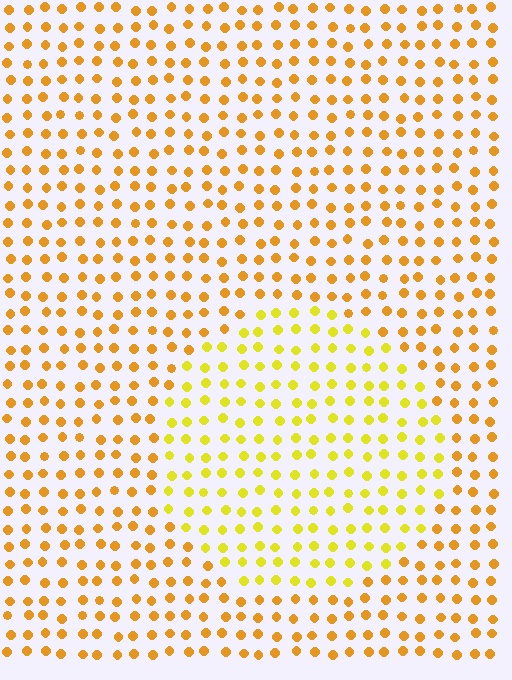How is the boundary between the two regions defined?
The boundary is defined purely by a slight shift in hue (about 26 degrees). Spacing, size, and orientation are identical on both sides.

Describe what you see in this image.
The image is filled with small orange elements in a uniform arrangement. A circle-shaped region is visible where the elements are tinted to a slightly different hue, forming a subtle color boundary.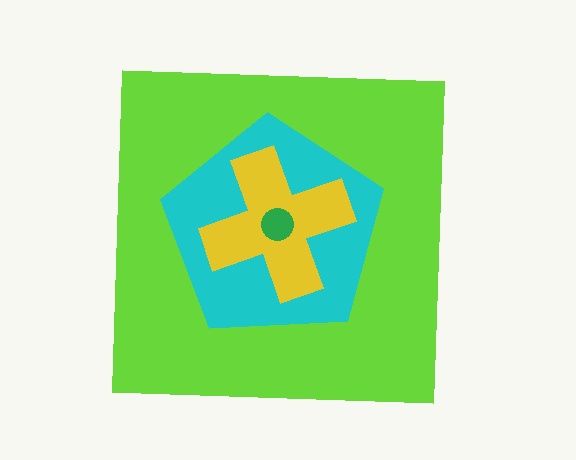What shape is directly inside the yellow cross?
The green circle.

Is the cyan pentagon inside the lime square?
Yes.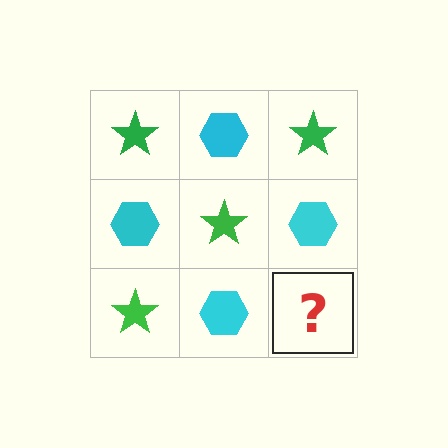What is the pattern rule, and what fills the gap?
The rule is that it alternates green star and cyan hexagon in a checkerboard pattern. The gap should be filled with a green star.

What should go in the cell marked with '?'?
The missing cell should contain a green star.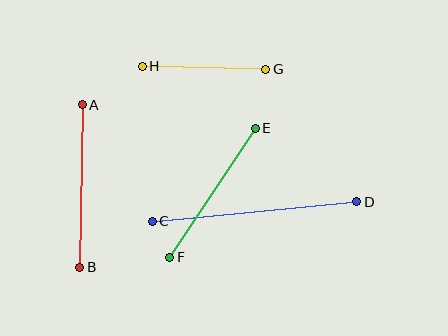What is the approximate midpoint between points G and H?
The midpoint is at approximately (204, 68) pixels.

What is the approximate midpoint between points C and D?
The midpoint is at approximately (254, 211) pixels.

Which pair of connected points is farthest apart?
Points C and D are farthest apart.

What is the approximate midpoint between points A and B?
The midpoint is at approximately (81, 186) pixels.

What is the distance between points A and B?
The distance is approximately 162 pixels.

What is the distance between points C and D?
The distance is approximately 206 pixels.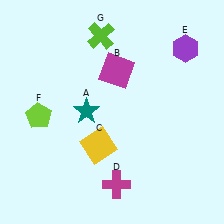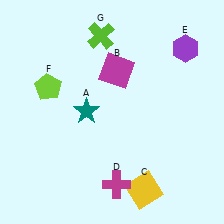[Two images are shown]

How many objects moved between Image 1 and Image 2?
2 objects moved between the two images.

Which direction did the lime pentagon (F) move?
The lime pentagon (F) moved up.